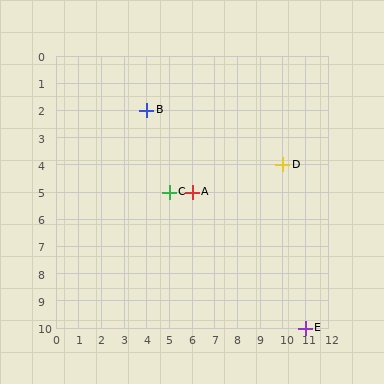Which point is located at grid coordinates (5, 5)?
Point C is at (5, 5).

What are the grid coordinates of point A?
Point A is at grid coordinates (6, 5).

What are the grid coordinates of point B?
Point B is at grid coordinates (4, 2).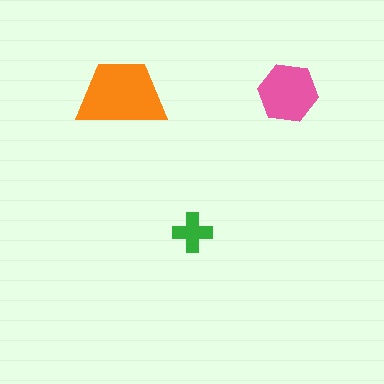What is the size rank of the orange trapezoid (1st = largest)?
1st.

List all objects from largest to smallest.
The orange trapezoid, the pink hexagon, the green cross.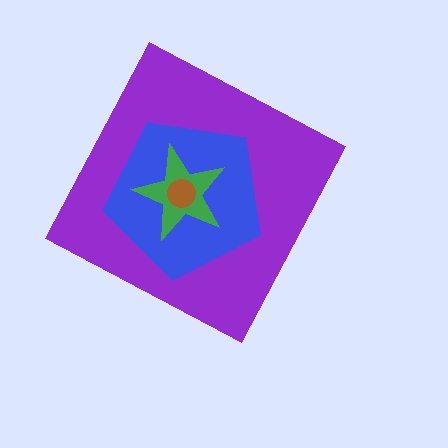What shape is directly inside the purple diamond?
The blue pentagon.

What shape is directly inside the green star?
The brown circle.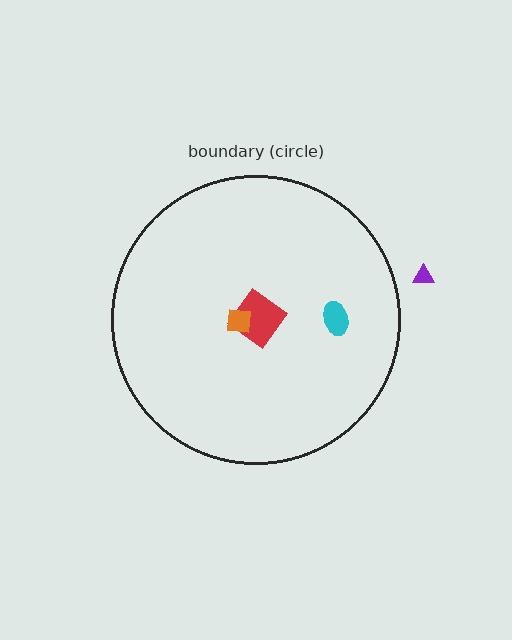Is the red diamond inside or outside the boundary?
Inside.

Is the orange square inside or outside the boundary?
Inside.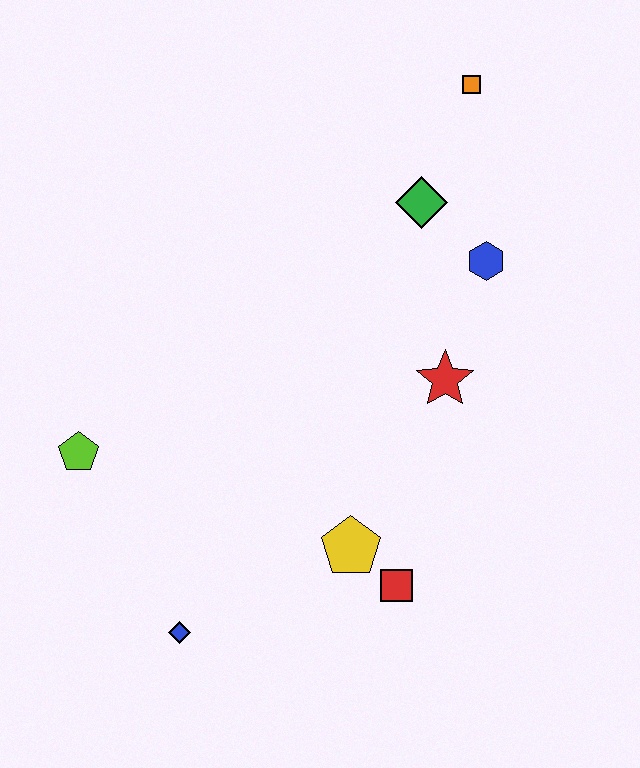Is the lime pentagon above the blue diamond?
Yes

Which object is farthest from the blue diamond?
The orange square is farthest from the blue diamond.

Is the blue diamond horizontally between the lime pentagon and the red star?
Yes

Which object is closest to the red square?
The yellow pentagon is closest to the red square.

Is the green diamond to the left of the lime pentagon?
No